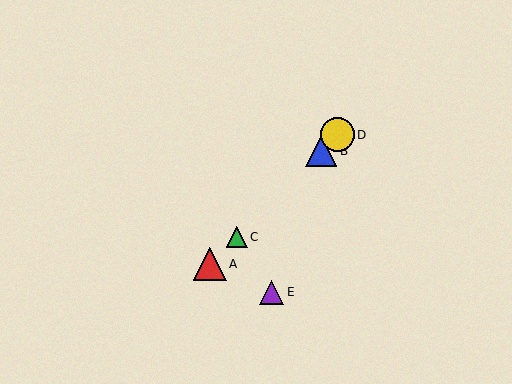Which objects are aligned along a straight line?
Objects A, B, C, D are aligned along a straight line.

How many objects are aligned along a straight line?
4 objects (A, B, C, D) are aligned along a straight line.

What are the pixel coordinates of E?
Object E is at (272, 292).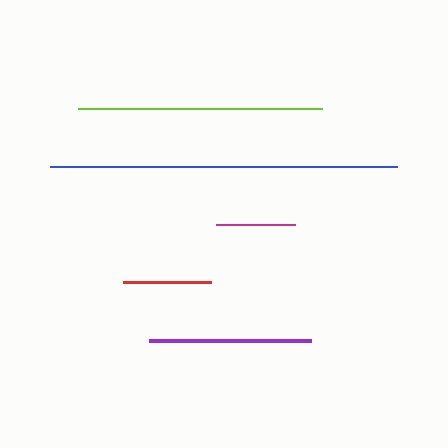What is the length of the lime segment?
The lime segment is approximately 244 pixels long.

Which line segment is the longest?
The blue line is the longest at approximately 348 pixels.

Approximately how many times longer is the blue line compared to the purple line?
The blue line is approximately 2.1 times the length of the purple line.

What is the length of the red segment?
The red segment is approximately 89 pixels long.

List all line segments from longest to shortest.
From longest to shortest: blue, lime, purple, red, magenta.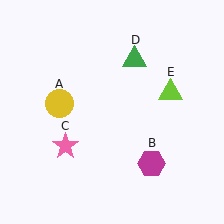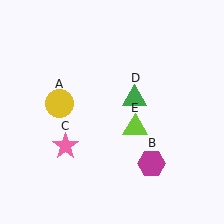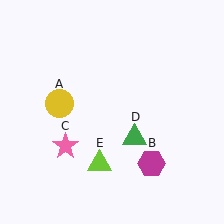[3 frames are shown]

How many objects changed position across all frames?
2 objects changed position: green triangle (object D), lime triangle (object E).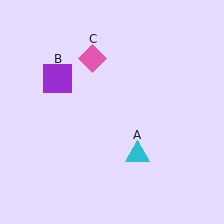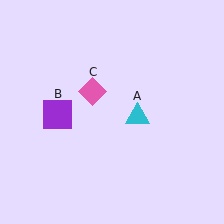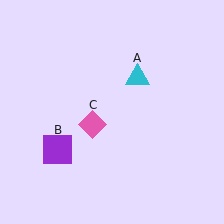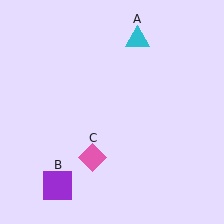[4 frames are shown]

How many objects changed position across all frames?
3 objects changed position: cyan triangle (object A), purple square (object B), pink diamond (object C).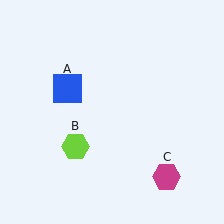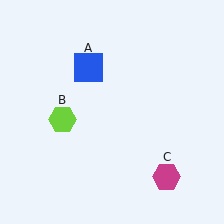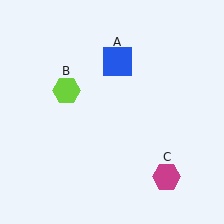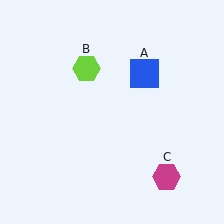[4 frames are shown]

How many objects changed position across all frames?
2 objects changed position: blue square (object A), lime hexagon (object B).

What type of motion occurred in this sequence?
The blue square (object A), lime hexagon (object B) rotated clockwise around the center of the scene.